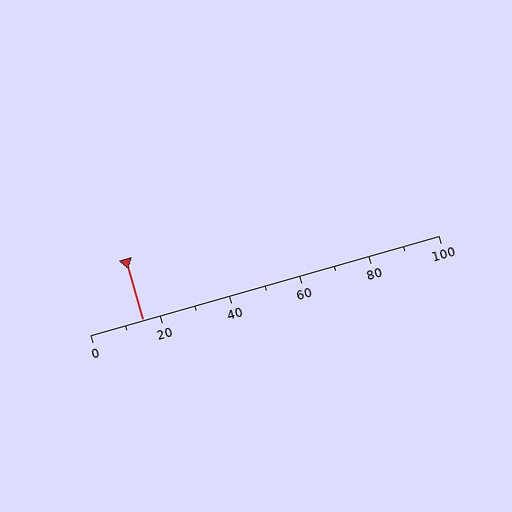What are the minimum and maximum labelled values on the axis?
The axis runs from 0 to 100.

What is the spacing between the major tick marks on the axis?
The major ticks are spaced 20 apart.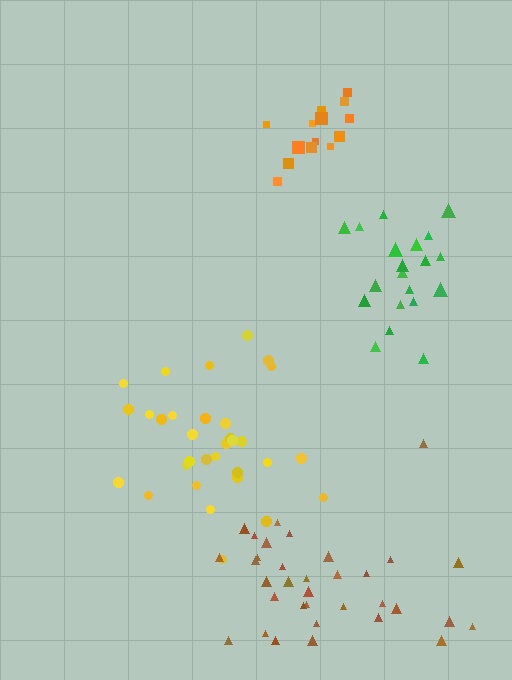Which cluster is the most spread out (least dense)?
Yellow.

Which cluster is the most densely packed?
Orange.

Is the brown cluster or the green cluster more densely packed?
Green.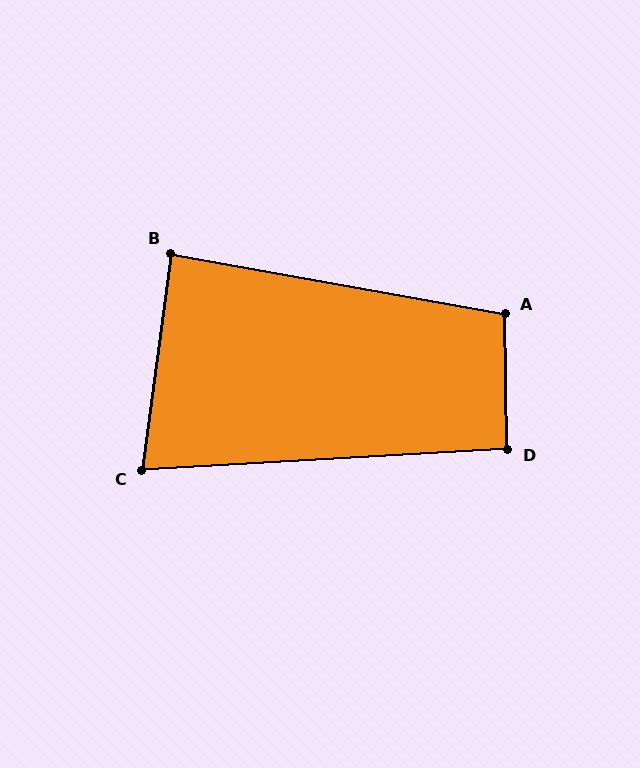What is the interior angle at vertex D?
Approximately 93 degrees (approximately right).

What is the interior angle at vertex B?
Approximately 87 degrees (approximately right).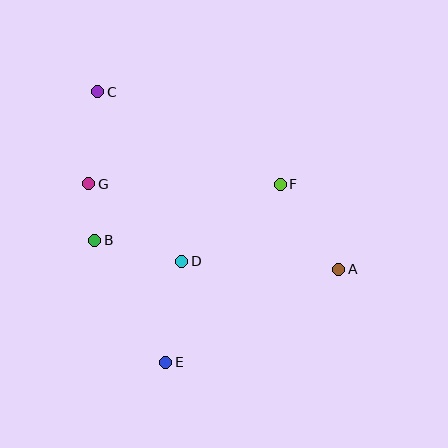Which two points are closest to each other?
Points B and G are closest to each other.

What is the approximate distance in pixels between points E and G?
The distance between E and G is approximately 195 pixels.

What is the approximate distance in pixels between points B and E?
The distance between B and E is approximately 141 pixels.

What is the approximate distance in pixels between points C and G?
The distance between C and G is approximately 92 pixels.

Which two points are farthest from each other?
Points A and C are farthest from each other.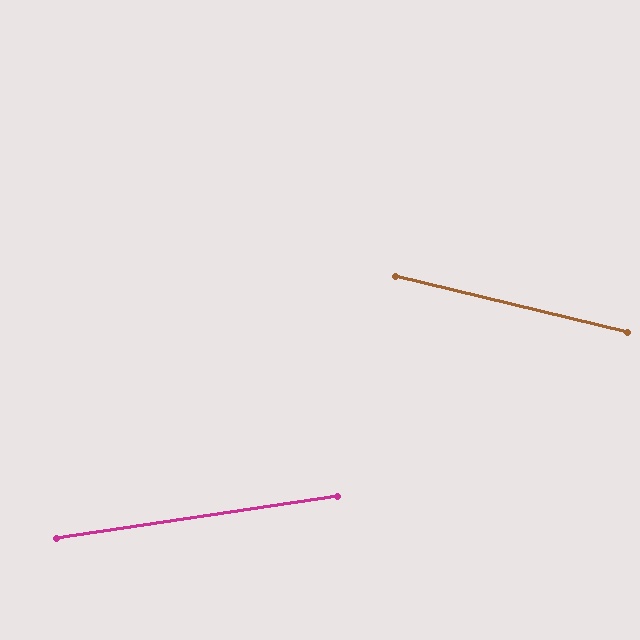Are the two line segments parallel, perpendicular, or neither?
Neither parallel nor perpendicular — they differ by about 22°.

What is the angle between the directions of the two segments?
Approximately 22 degrees.